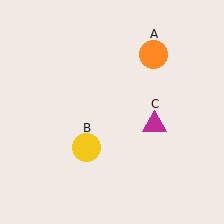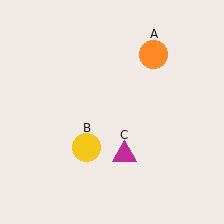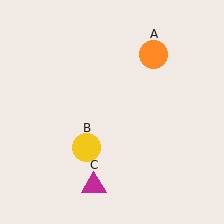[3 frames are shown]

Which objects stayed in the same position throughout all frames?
Orange circle (object A) and yellow circle (object B) remained stationary.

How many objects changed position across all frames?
1 object changed position: magenta triangle (object C).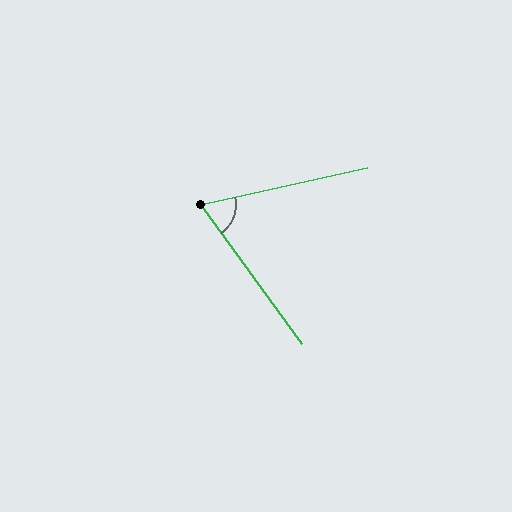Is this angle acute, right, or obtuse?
It is acute.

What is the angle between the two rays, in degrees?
Approximately 67 degrees.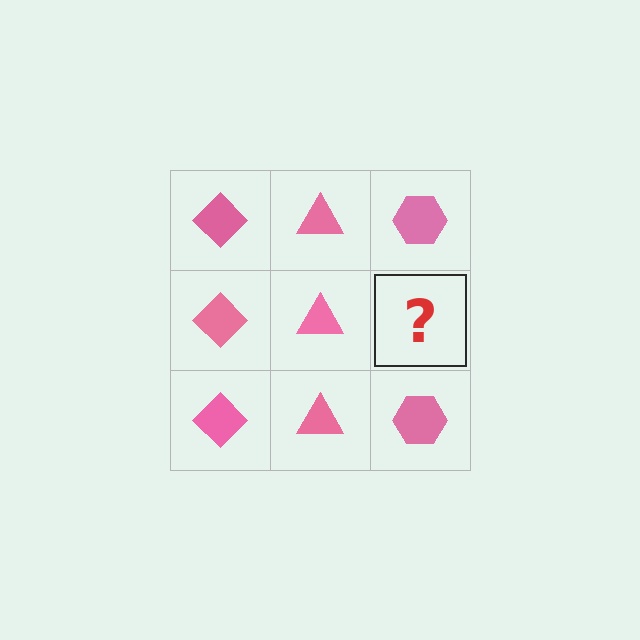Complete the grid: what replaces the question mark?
The question mark should be replaced with a pink hexagon.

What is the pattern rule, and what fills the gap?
The rule is that each column has a consistent shape. The gap should be filled with a pink hexagon.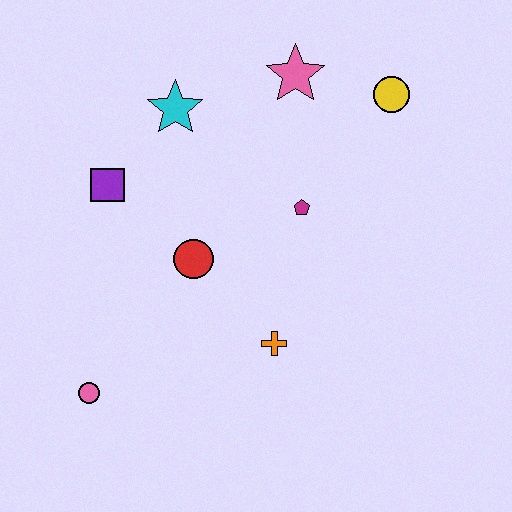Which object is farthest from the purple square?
The yellow circle is farthest from the purple square.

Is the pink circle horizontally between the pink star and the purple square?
No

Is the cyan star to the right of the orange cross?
No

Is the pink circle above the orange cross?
No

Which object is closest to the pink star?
The yellow circle is closest to the pink star.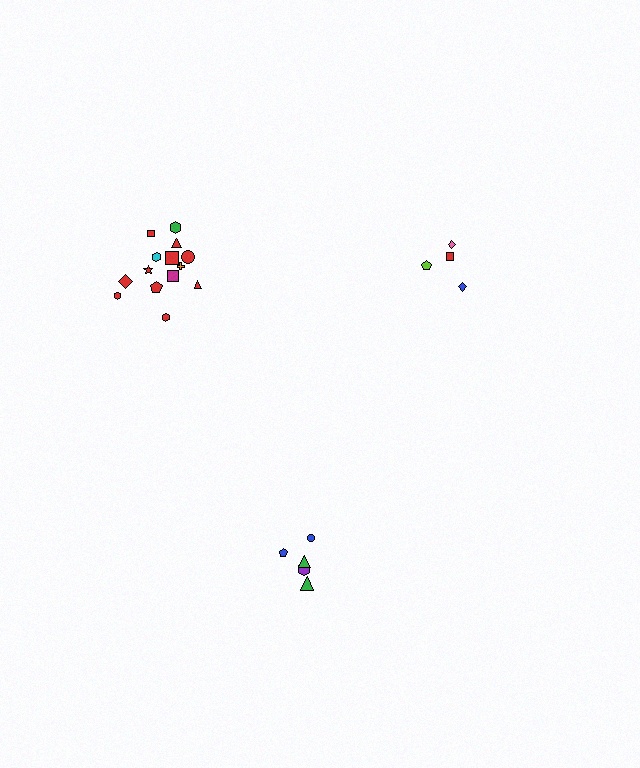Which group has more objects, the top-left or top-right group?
The top-left group.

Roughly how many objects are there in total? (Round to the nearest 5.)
Roughly 25 objects in total.